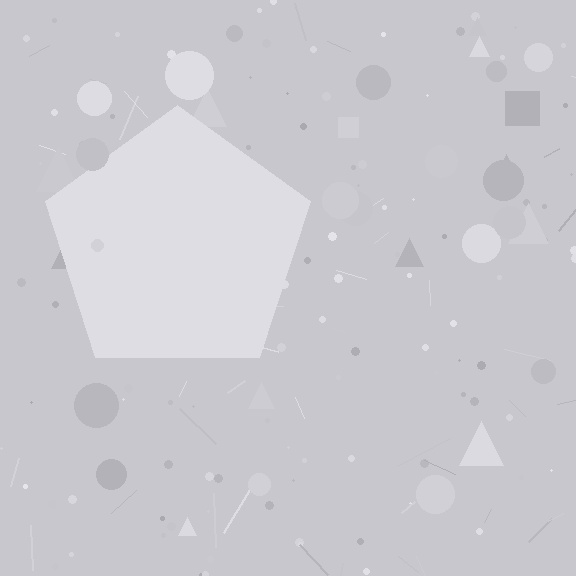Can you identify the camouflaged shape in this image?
The camouflaged shape is a pentagon.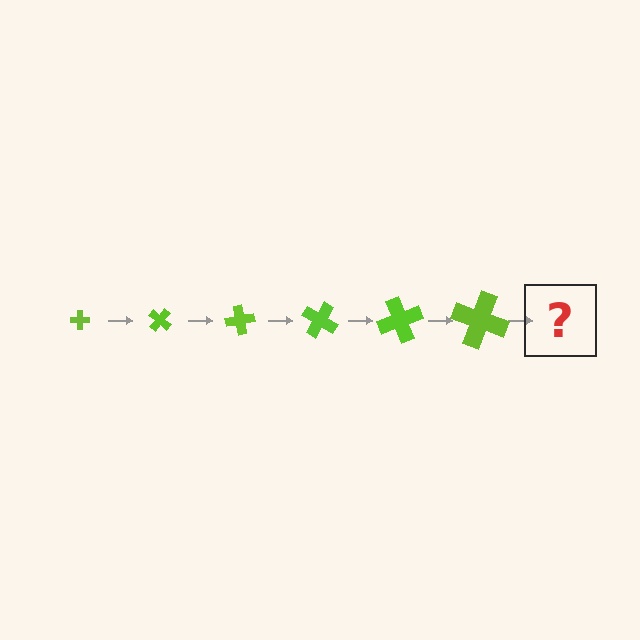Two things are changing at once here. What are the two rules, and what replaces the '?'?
The two rules are that the cross grows larger each step and it rotates 40 degrees each step. The '?' should be a cross, larger than the previous one and rotated 240 degrees from the start.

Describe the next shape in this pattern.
It should be a cross, larger than the previous one and rotated 240 degrees from the start.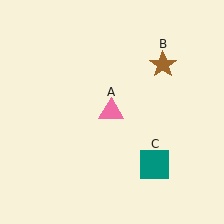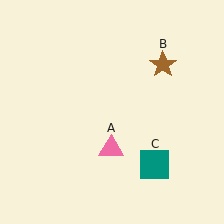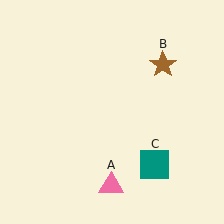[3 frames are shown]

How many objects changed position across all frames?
1 object changed position: pink triangle (object A).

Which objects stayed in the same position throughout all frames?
Brown star (object B) and teal square (object C) remained stationary.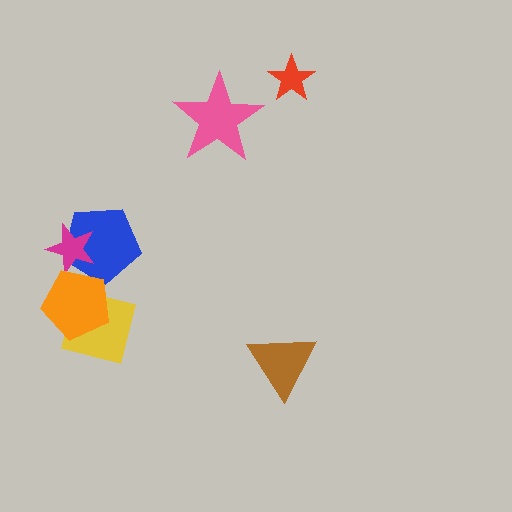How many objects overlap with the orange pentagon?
3 objects overlap with the orange pentagon.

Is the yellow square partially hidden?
Yes, it is partially covered by another shape.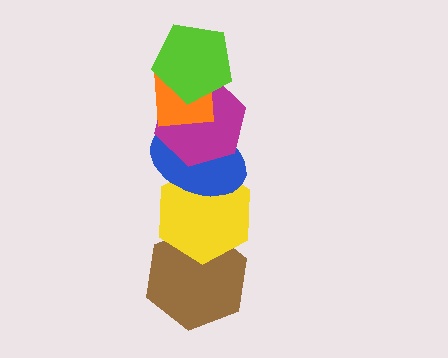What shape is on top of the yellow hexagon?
The blue ellipse is on top of the yellow hexagon.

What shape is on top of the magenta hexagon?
The orange square is on top of the magenta hexagon.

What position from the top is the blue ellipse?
The blue ellipse is 4th from the top.